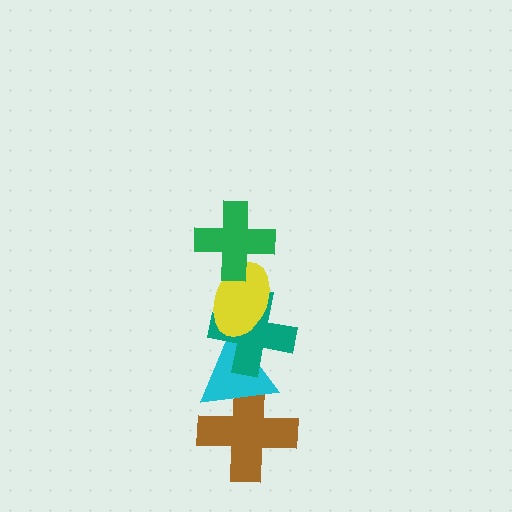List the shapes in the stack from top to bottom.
From top to bottom: the green cross, the yellow ellipse, the teal cross, the cyan triangle, the brown cross.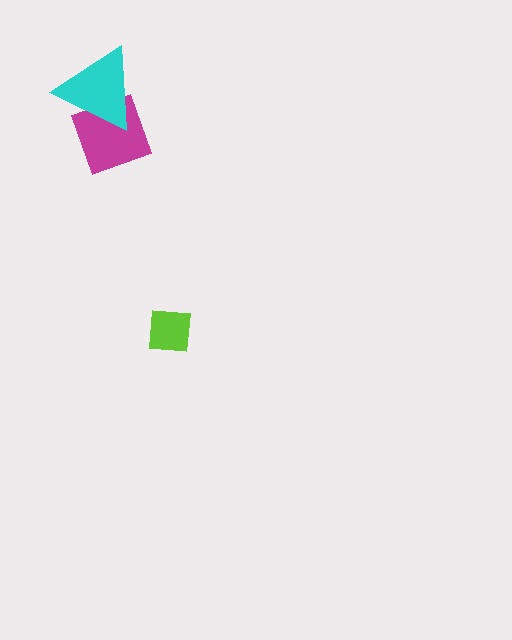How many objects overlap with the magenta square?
1 object overlaps with the magenta square.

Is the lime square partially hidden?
No, no other shape covers it.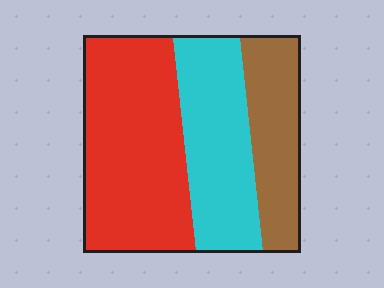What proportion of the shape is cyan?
Cyan covers roughly 30% of the shape.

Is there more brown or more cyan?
Cyan.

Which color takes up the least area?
Brown, at roughly 25%.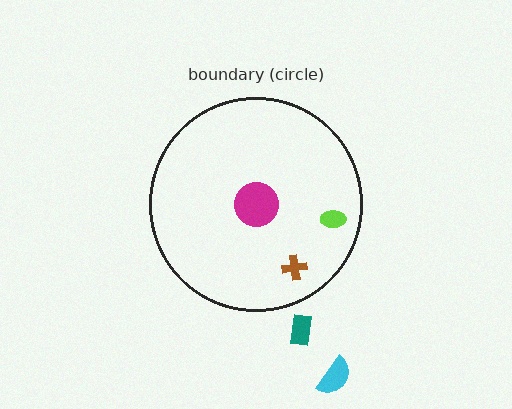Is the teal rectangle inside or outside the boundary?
Outside.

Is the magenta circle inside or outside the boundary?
Inside.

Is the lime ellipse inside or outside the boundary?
Inside.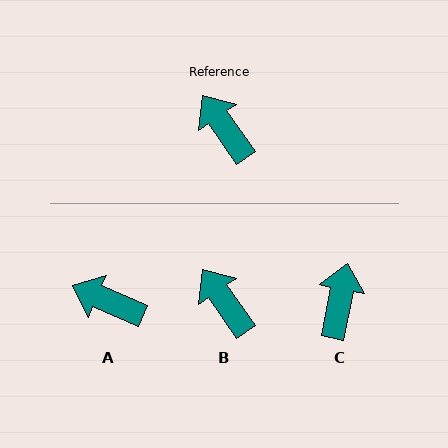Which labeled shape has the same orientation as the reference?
B.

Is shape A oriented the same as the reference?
No, it is off by about 32 degrees.